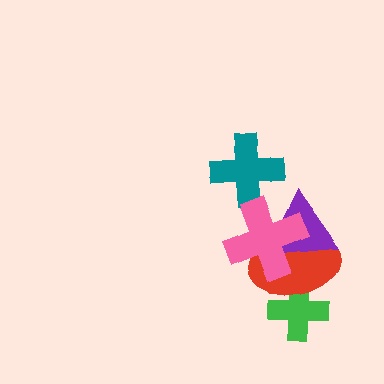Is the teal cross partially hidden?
No, no other shape covers it.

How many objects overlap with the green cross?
1 object overlaps with the green cross.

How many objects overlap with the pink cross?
2 objects overlap with the pink cross.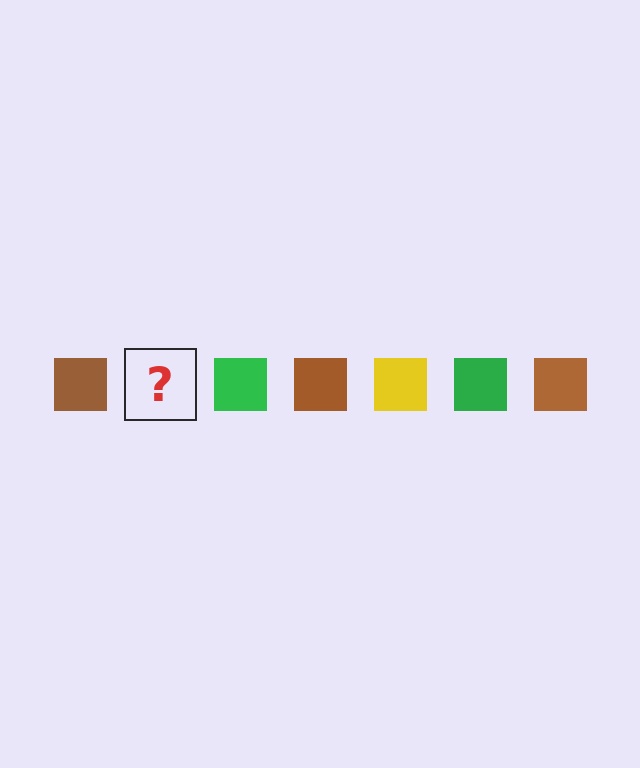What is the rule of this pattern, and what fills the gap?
The rule is that the pattern cycles through brown, yellow, green squares. The gap should be filled with a yellow square.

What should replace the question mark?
The question mark should be replaced with a yellow square.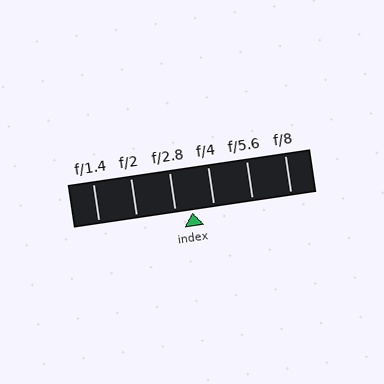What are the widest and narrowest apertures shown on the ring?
The widest aperture shown is f/1.4 and the narrowest is f/8.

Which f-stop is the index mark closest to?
The index mark is closest to f/2.8.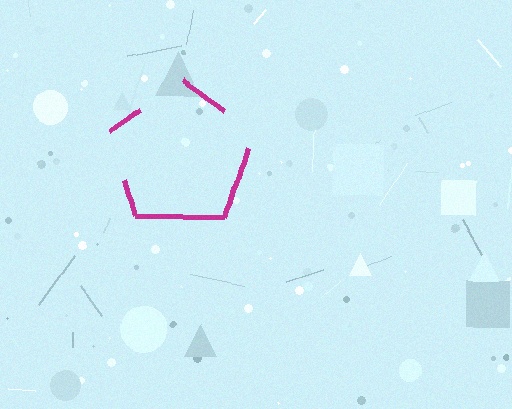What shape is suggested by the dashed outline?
The dashed outline suggests a pentagon.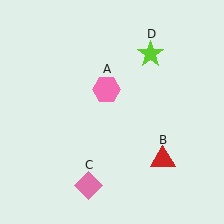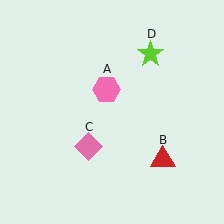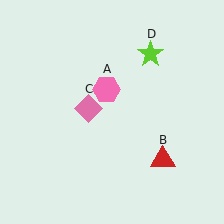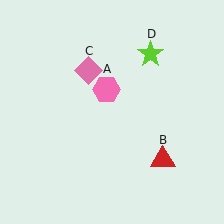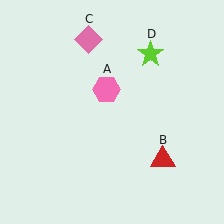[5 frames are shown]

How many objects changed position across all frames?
1 object changed position: pink diamond (object C).